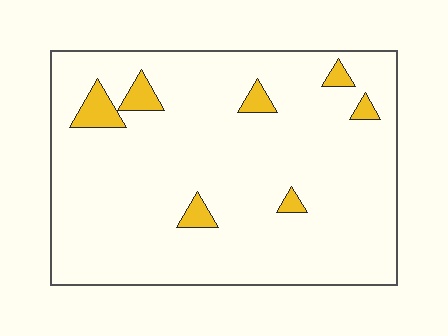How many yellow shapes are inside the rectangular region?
7.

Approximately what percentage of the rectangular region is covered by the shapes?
Approximately 5%.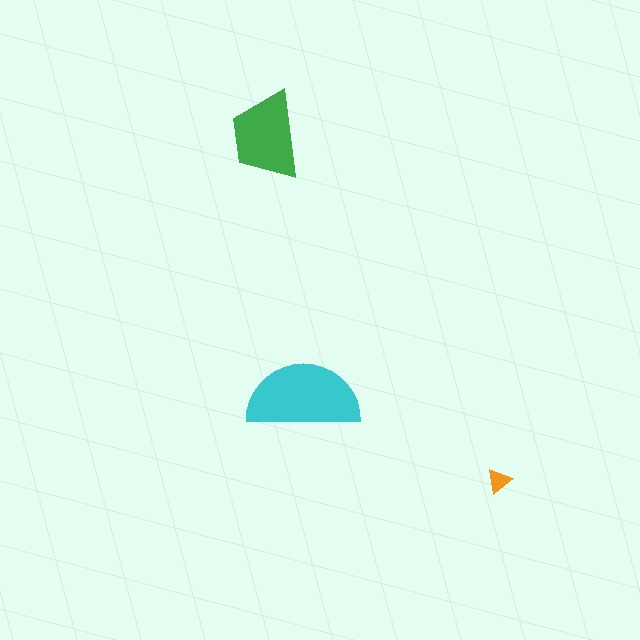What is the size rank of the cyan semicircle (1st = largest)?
1st.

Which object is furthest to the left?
The green trapezoid is leftmost.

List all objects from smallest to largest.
The orange triangle, the green trapezoid, the cyan semicircle.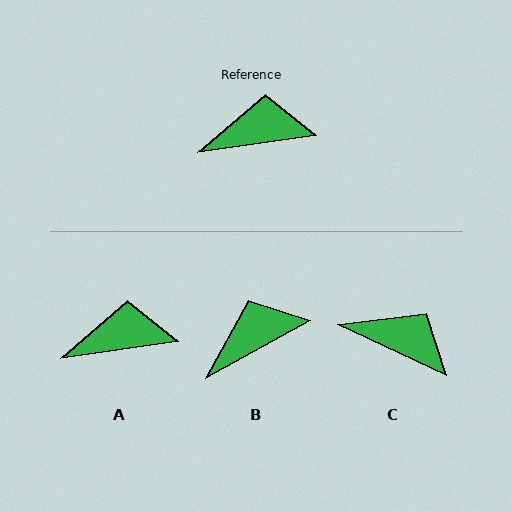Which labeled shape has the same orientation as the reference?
A.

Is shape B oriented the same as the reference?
No, it is off by about 21 degrees.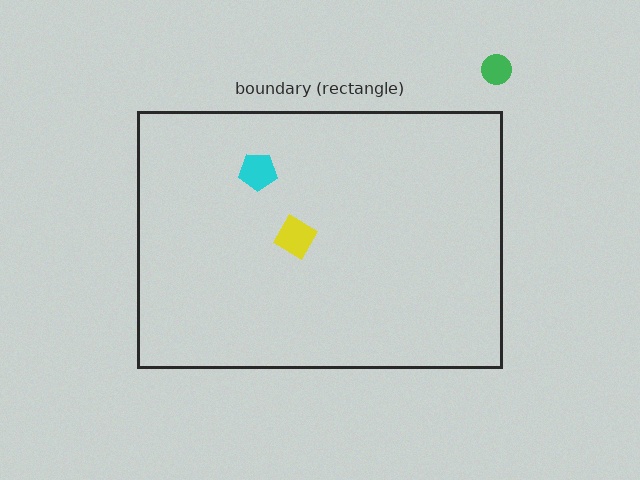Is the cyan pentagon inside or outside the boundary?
Inside.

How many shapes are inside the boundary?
2 inside, 1 outside.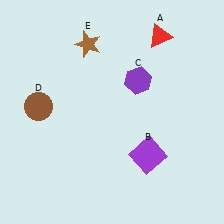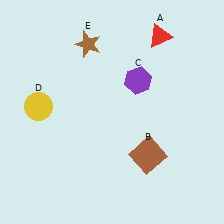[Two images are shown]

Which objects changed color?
B changed from purple to brown. D changed from brown to yellow.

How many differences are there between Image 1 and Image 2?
There are 2 differences between the two images.